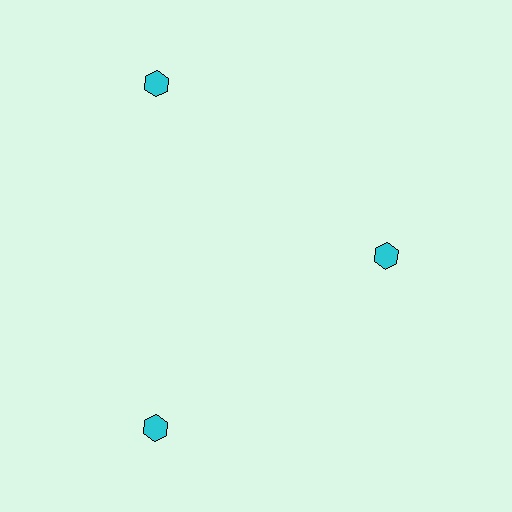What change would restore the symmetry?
The symmetry would be restored by moving it outward, back onto the ring so that all 3 hexagons sit at equal angles and equal distance from the center.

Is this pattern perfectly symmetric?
No. The 3 cyan hexagons are arranged in a ring, but one element near the 3 o'clock position is pulled inward toward the center, breaking the 3-fold rotational symmetry.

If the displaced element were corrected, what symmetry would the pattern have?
It would have 3-fold rotational symmetry — the pattern would map onto itself every 120 degrees.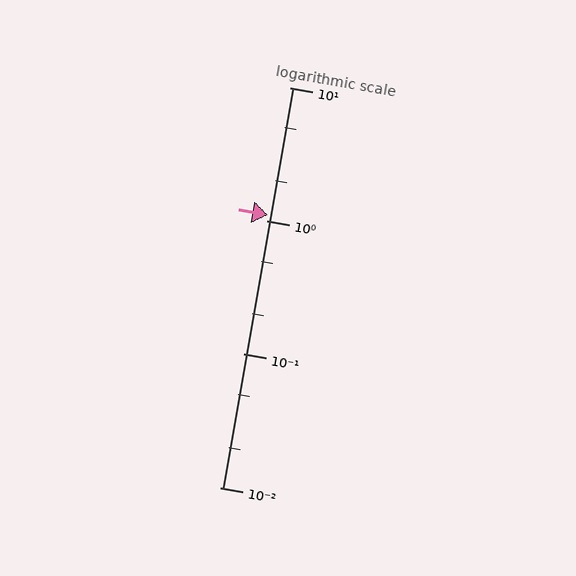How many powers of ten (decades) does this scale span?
The scale spans 3 decades, from 0.01 to 10.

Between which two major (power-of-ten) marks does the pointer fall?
The pointer is between 1 and 10.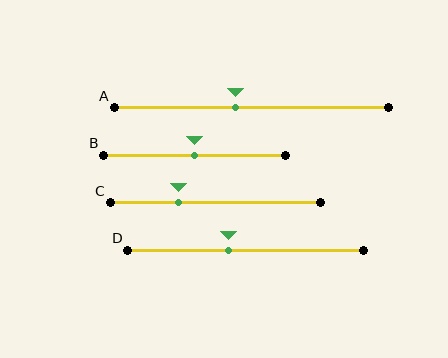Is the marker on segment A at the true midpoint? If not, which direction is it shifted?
No, the marker on segment A is shifted to the left by about 6% of the segment length.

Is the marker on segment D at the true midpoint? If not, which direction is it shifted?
No, the marker on segment D is shifted to the left by about 7% of the segment length.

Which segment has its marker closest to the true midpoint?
Segment B has its marker closest to the true midpoint.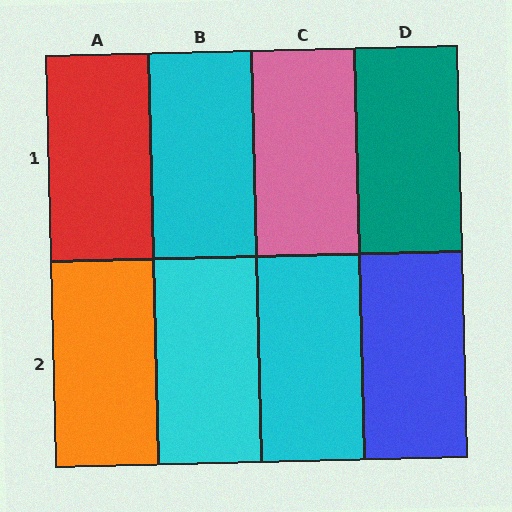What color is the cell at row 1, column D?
Teal.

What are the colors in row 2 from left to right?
Orange, cyan, cyan, blue.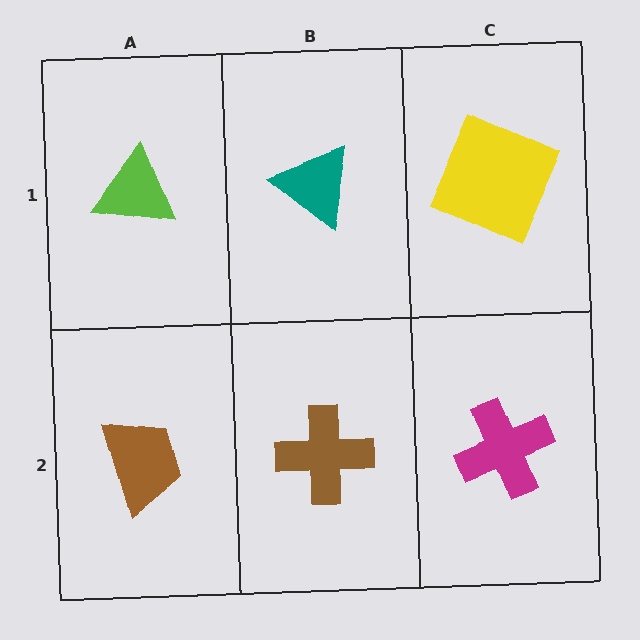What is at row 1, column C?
A yellow square.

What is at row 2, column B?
A brown cross.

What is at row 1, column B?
A teal triangle.